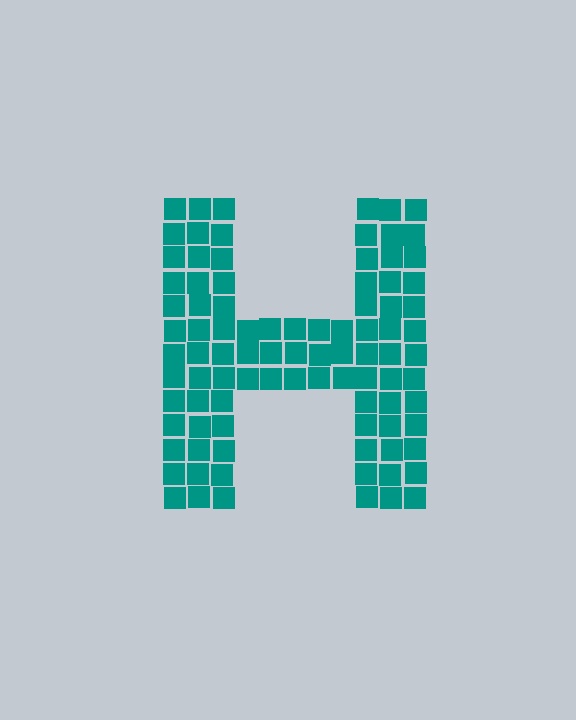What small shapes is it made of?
It is made of small squares.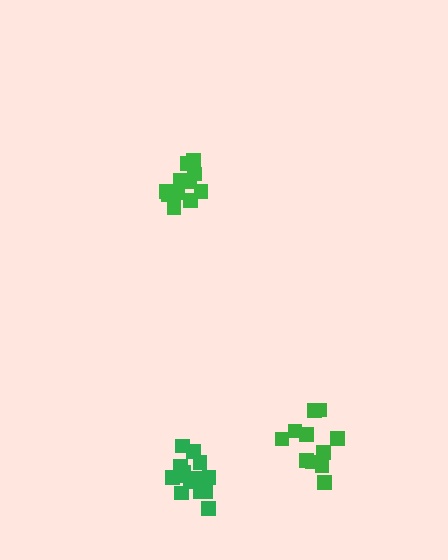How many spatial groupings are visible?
There are 3 spatial groupings.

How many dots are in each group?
Group 1: 15 dots, Group 2: 11 dots, Group 3: 11 dots (37 total).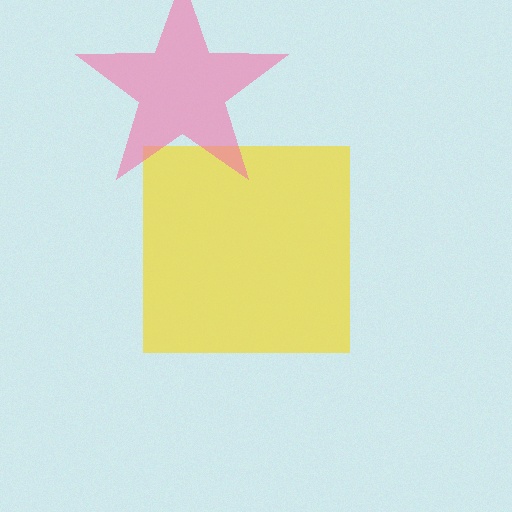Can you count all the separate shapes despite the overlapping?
Yes, there are 2 separate shapes.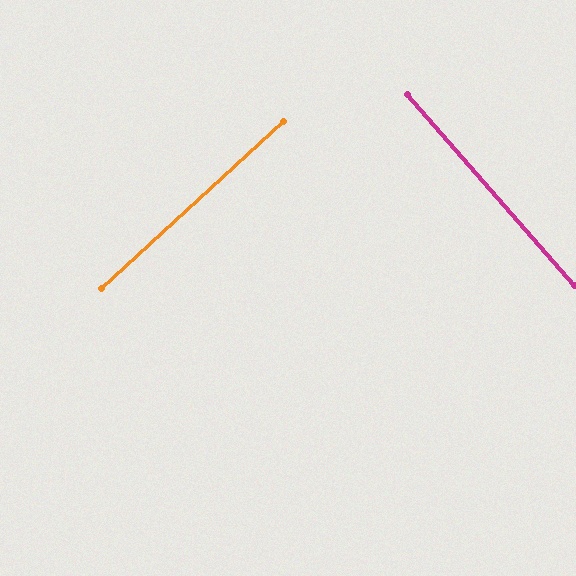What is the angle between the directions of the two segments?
Approximately 89 degrees.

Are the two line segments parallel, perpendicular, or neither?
Perpendicular — they meet at approximately 89°.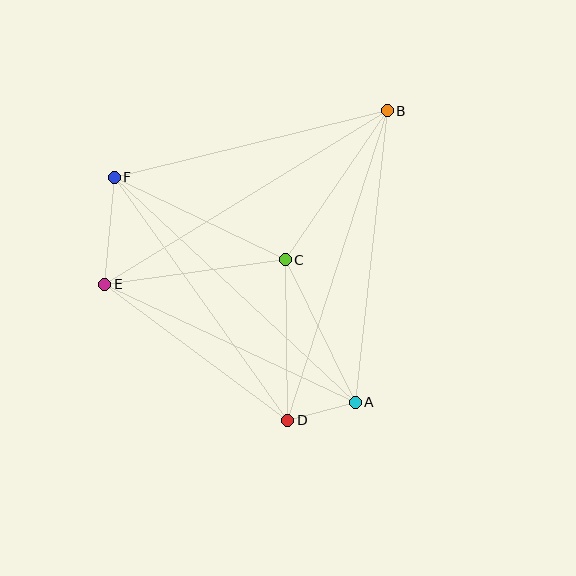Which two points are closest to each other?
Points A and D are closest to each other.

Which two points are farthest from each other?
Points B and E are farthest from each other.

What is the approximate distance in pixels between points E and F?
The distance between E and F is approximately 108 pixels.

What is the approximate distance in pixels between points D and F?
The distance between D and F is approximately 298 pixels.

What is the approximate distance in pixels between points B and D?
The distance between B and D is approximately 325 pixels.